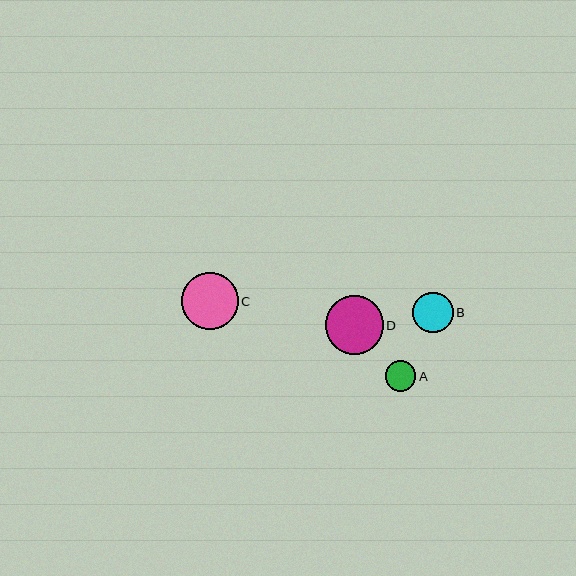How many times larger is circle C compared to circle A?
Circle C is approximately 1.9 times the size of circle A.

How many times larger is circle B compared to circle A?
Circle B is approximately 1.3 times the size of circle A.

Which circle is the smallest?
Circle A is the smallest with a size of approximately 30 pixels.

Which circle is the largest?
Circle D is the largest with a size of approximately 58 pixels.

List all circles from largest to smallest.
From largest to smallest: D, C, B, A.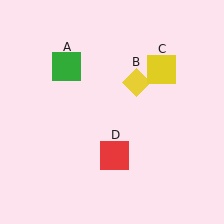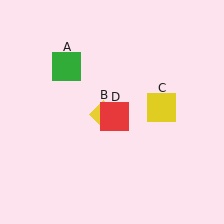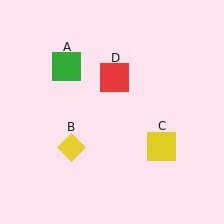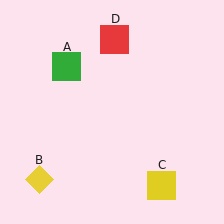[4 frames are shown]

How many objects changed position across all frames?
3 objects changed position: yellow diamond (object B), yellow square (object C), red square (object D).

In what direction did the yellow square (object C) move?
The yellow square (object C) moved down.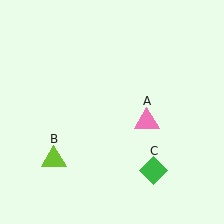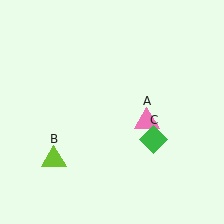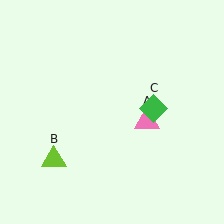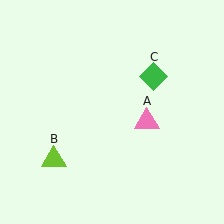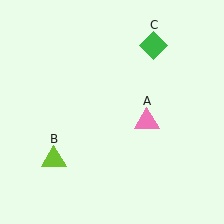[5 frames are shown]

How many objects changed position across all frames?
1 object changed position: green diamond (object C).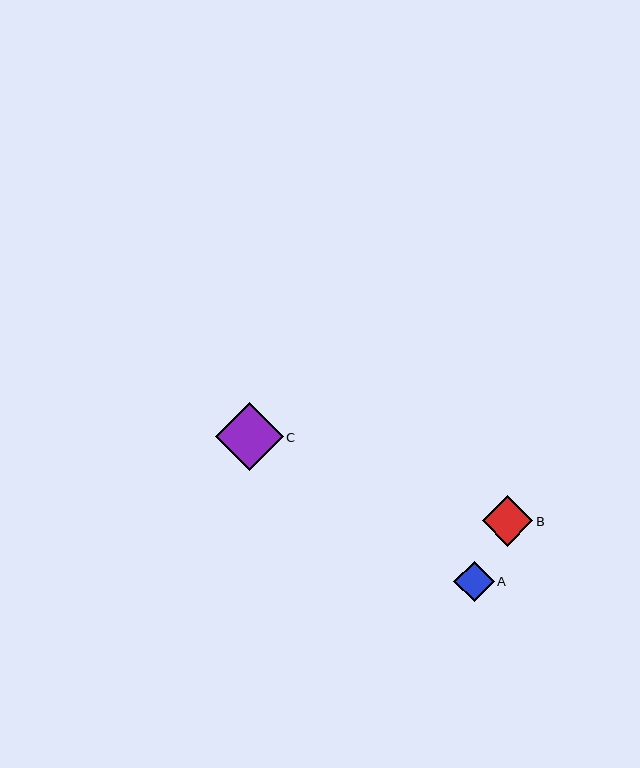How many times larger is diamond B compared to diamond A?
Diamond B is approximately 1.3 times the size of diamond A.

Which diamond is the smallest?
Diamond A is the smallest with a size of approximately 40 pixels.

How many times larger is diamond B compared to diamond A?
Diamond B is approximately 1.3 times the size of diamond A.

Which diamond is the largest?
Diamond C is the largest with a size of approximately 68 pixels.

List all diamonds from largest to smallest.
From largest to smallest: C, B, A.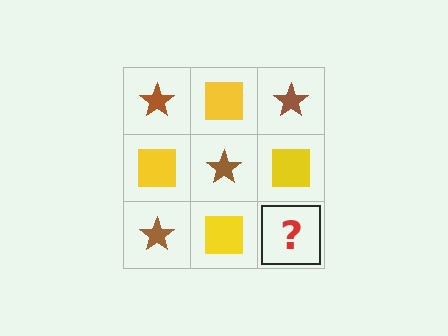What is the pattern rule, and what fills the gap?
The rule is that it alternates brown star and yellow square in a checkerboard pattern. The gap should be filled with a brown star.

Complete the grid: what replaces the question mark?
The question mark should be replaced with a brown star.